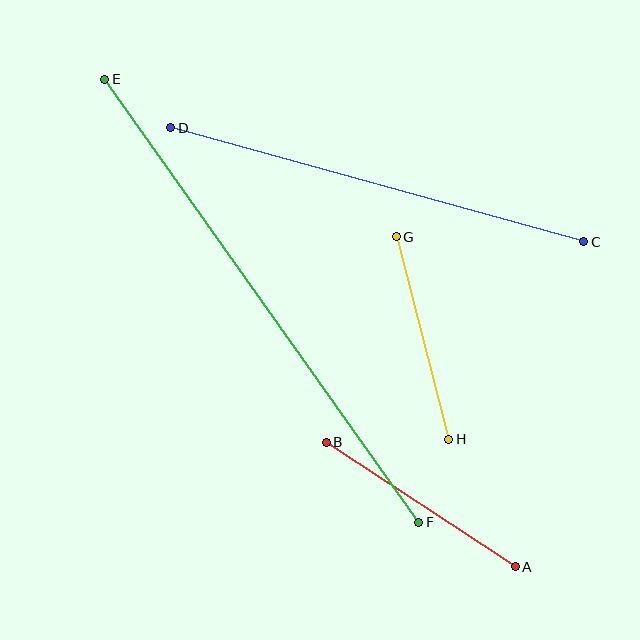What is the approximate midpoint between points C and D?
The midpoint is at approximately (377, 185) pixels.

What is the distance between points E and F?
The distance is approximately 543 pixels.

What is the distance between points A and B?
The distance is approximately 226 pixels.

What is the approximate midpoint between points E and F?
The midpoint is at approximately (262, 301) pixels.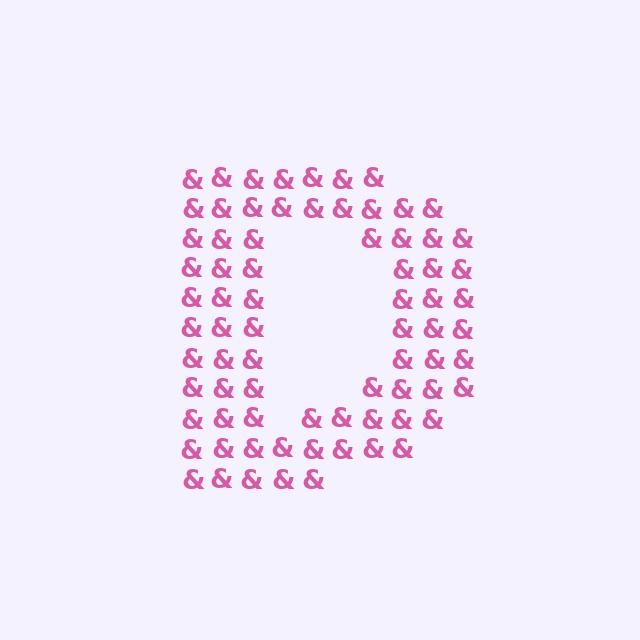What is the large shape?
The large shape is the letter D.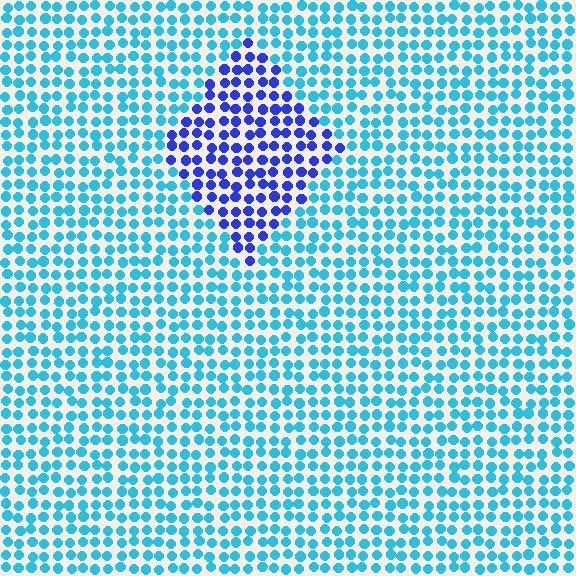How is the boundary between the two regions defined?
The boundary is defined purely by a slight shift in hue (about 45 degrees). Spacing, size, and orientation are identical on both sides.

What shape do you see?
I see a diamond.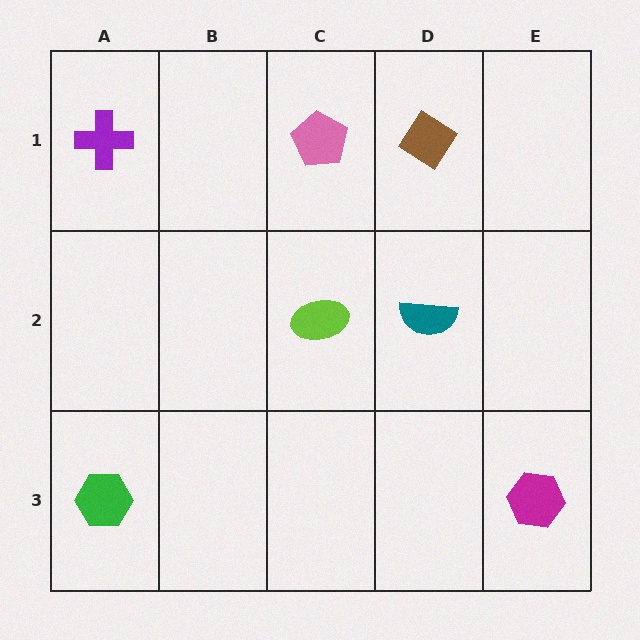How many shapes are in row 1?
3 shapes.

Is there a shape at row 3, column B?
No, that cell is empty.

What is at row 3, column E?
A magenta hexagon.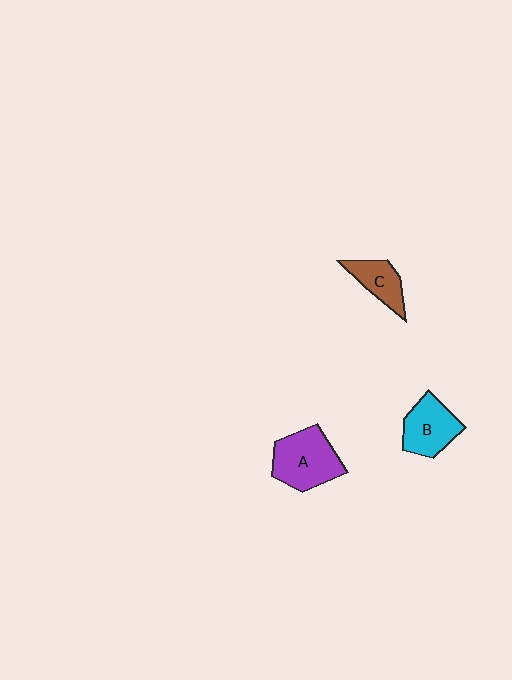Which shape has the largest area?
Shape A (purple).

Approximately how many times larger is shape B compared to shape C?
Approximately 1.4 times.